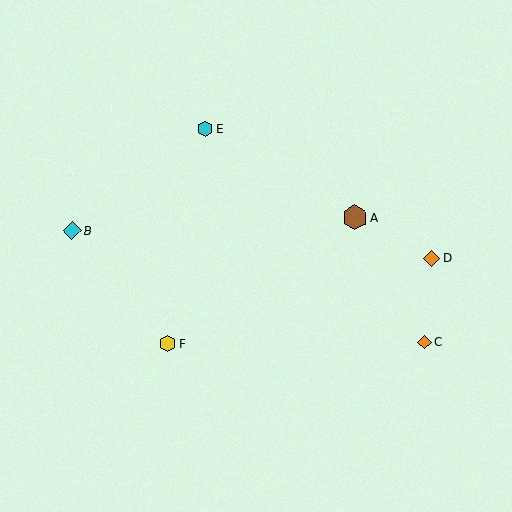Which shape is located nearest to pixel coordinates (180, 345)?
The yellow hexagon (labeled F) at (168, 344) is nearest to that location.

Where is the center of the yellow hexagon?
The center of the yellow hexagon is at (168, 344).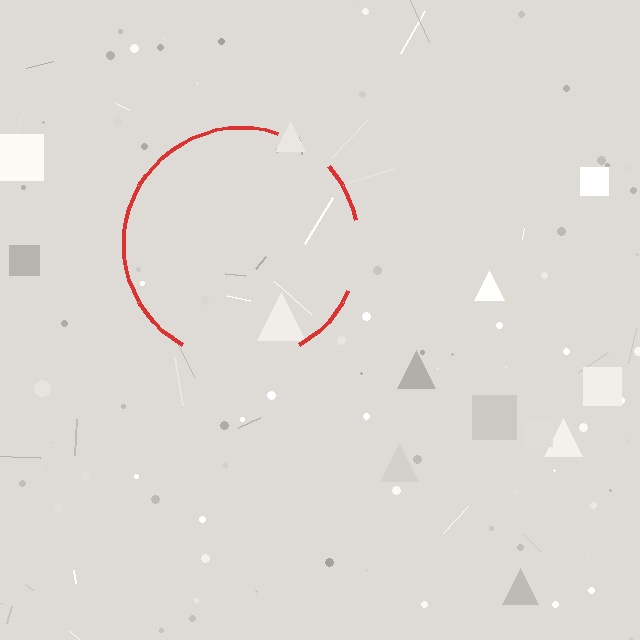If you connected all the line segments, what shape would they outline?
They would outline a circle.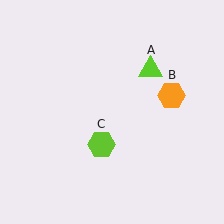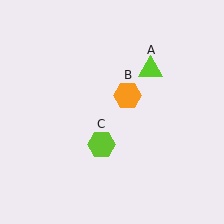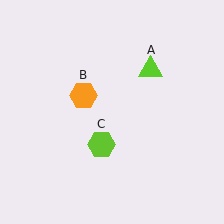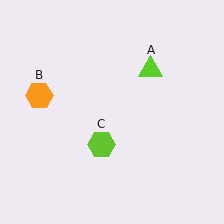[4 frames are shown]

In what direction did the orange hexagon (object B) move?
The orange hexagon (object B) moved left.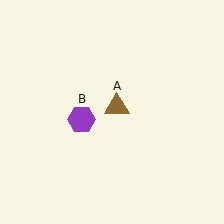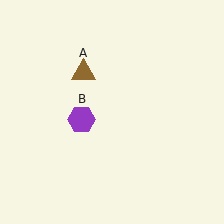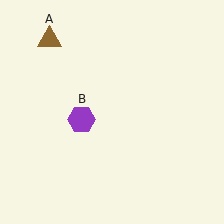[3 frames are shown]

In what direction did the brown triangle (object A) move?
The brown triangle (object A) moved up and to the left.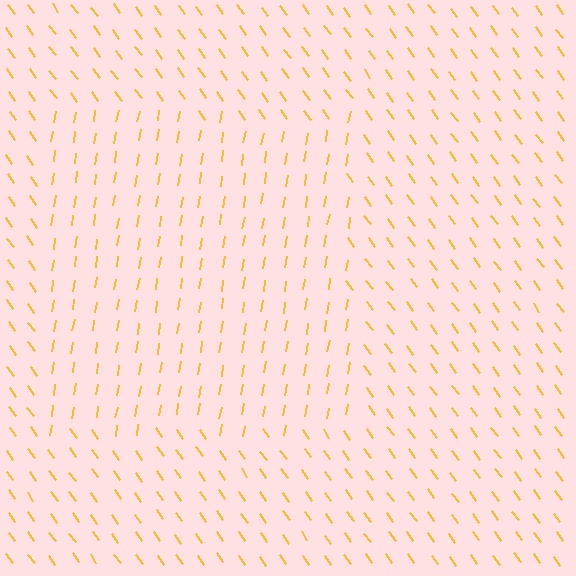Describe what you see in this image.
The image is filled with small yellow line segments. A rectangle region in the image has lines oriented differently from the surrounding lines, creating a visible texture boundary.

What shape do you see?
I see a rectangle.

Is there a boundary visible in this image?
Yes, there is a texture boundary formed by a change in line orientation.